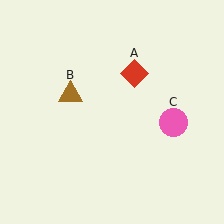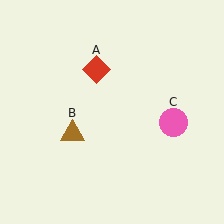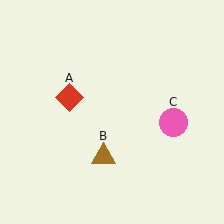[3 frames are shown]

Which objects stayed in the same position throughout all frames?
Pink circle (object C) remained stationary.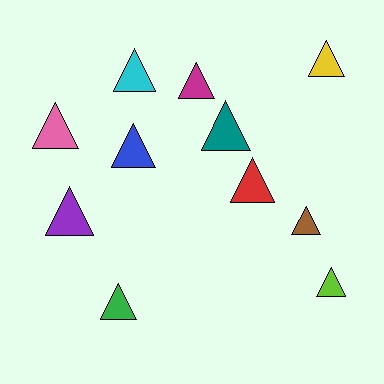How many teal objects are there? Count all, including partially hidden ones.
There is 1 teal object.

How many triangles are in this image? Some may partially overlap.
There are 11 triangles.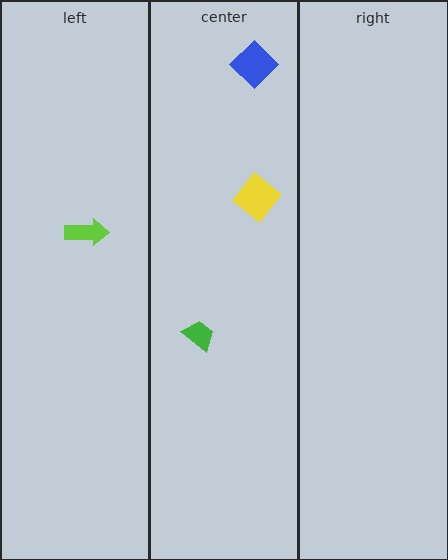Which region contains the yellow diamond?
The center region.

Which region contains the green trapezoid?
The center region.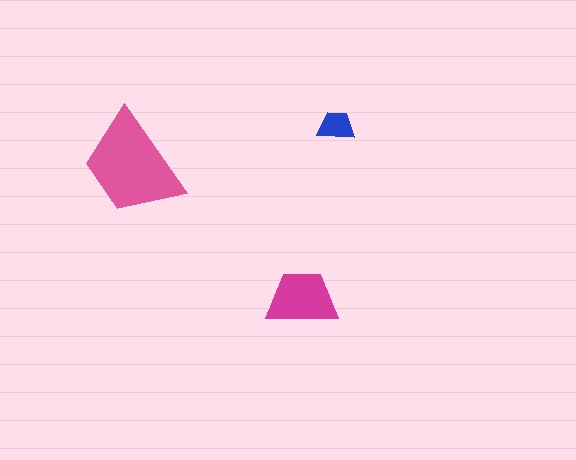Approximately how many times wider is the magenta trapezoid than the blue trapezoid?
About 2 times wider.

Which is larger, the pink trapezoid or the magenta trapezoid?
The pink one.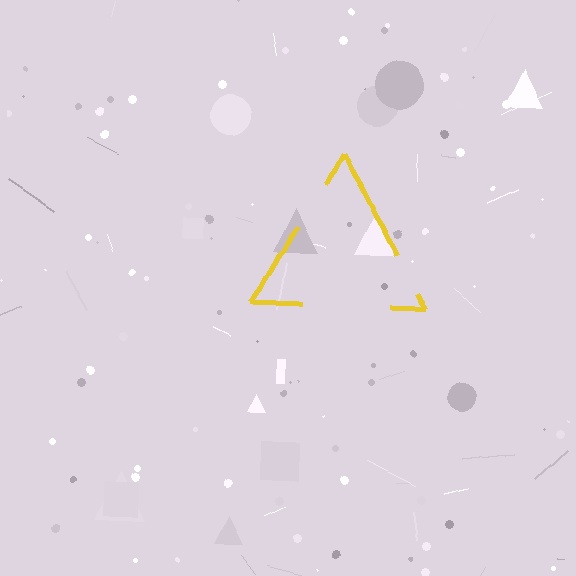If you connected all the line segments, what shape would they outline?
They would outline a triangle.